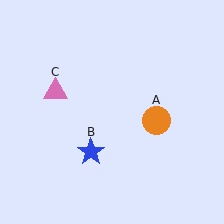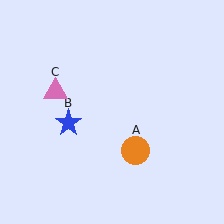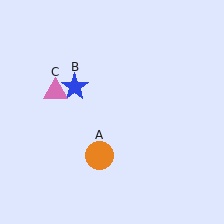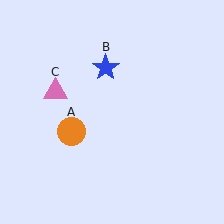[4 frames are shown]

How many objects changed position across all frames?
2 objects changed position: orange circle (object A), blue star (object B).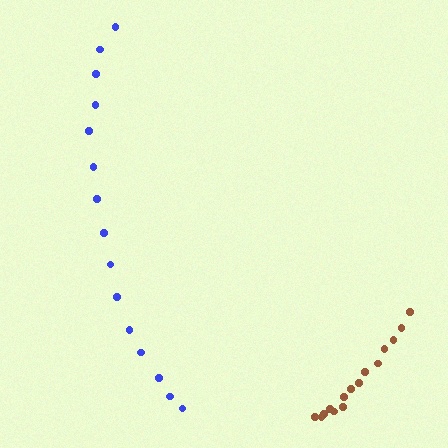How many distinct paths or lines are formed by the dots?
There are 2 distinct paths.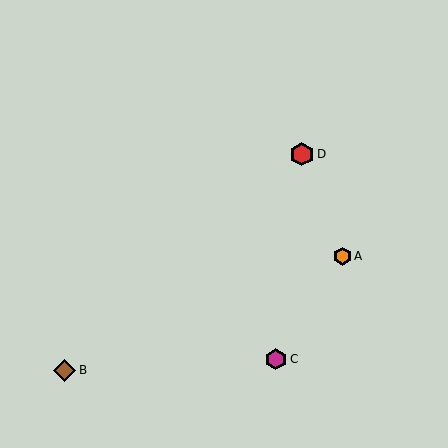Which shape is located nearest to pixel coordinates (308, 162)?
The red hexagon (labeled D) at (302, 154) is nearest to that location.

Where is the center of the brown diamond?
The center of the brown diamond is at (64, 370).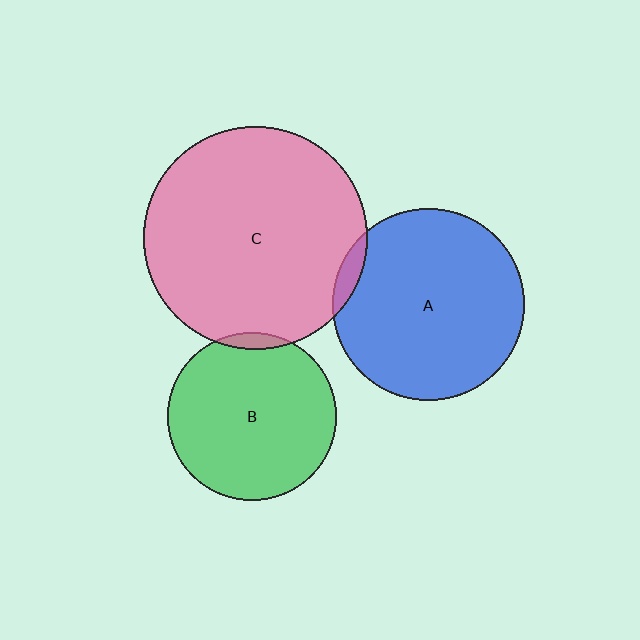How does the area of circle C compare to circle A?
Approximately 1.4 times.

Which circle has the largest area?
Circle C (pink).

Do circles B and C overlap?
Yes.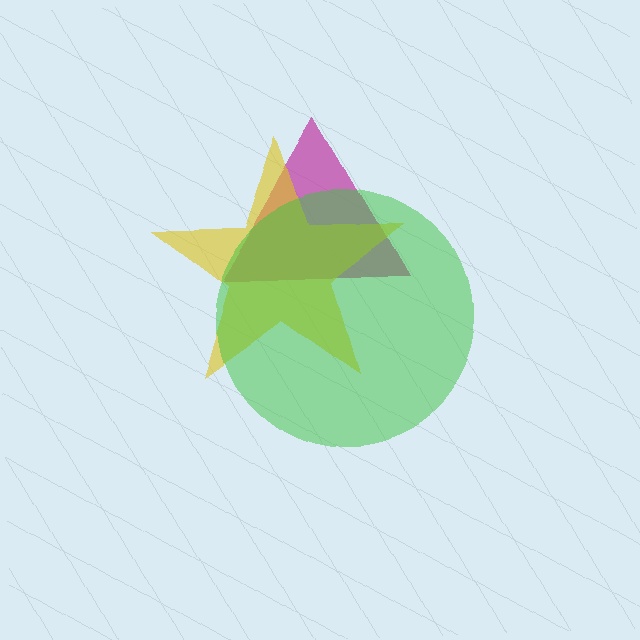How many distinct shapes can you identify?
There are 3 distinct shapes: a magenta triangle, a yellow star, a green circle.